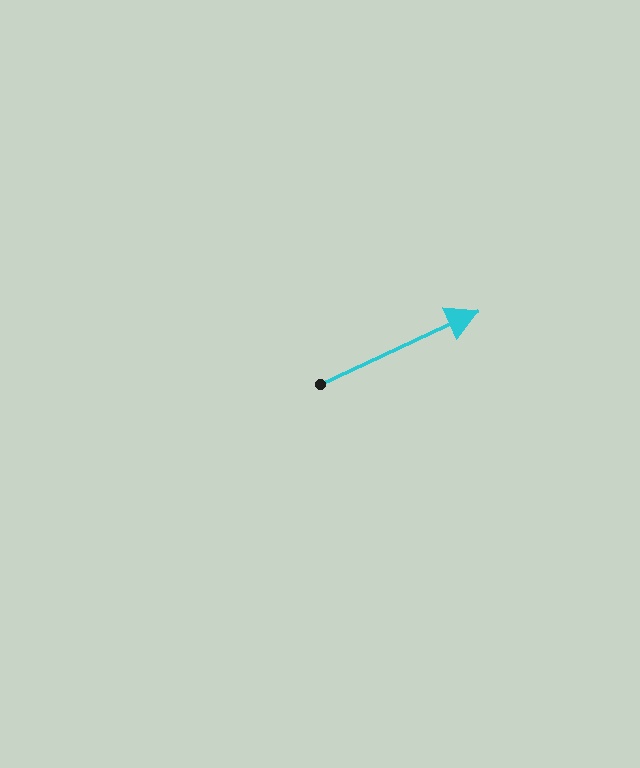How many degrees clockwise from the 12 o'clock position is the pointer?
Approximately 65 degrees.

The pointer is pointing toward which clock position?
Roughly 2 o'clock.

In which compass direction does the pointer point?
Northeast.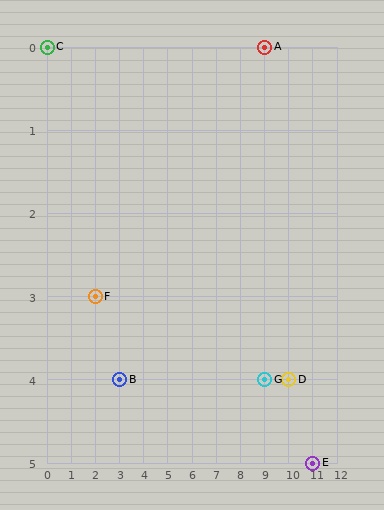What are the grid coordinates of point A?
Point A is at grid coordinates (9, 0).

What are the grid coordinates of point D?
Point D is at grid coordinates (10, 4).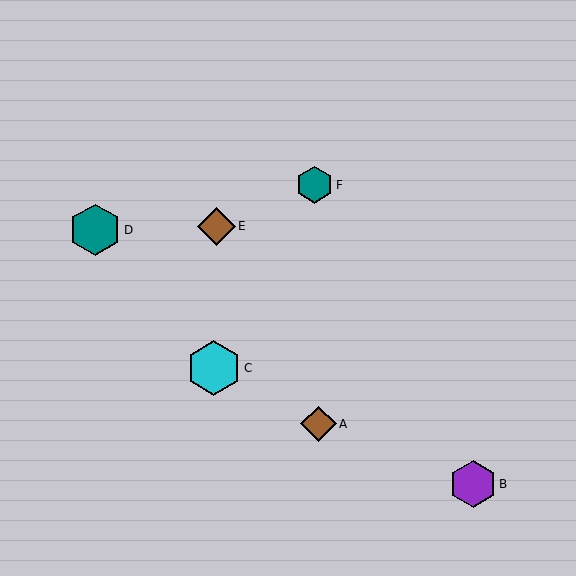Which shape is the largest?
The cyan hexagon (labeled C) is the largest.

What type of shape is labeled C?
Shape C is a cyan hexagon.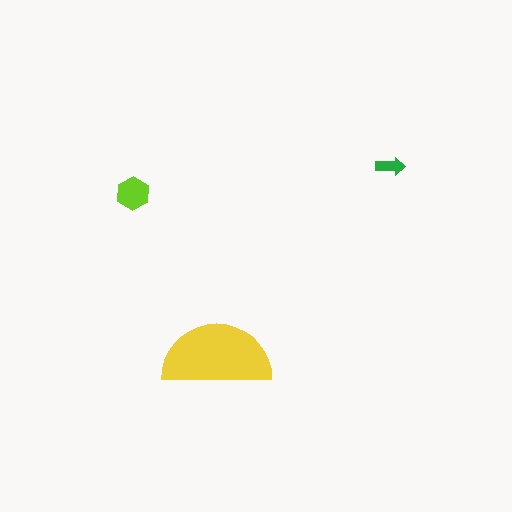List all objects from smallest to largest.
The green arrow, the lime hexagon, the yellow semicircle.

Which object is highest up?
The green arrow is topmost.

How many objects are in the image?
There are 3 objects in the image.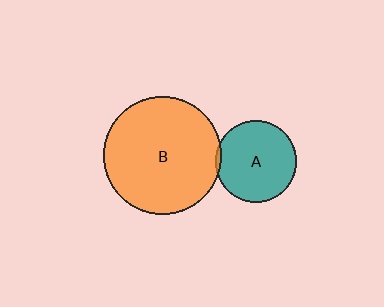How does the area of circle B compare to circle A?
Approximately 2.1 times.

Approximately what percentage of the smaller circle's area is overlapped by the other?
Approximately 5%.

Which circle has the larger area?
Circle B (orange).